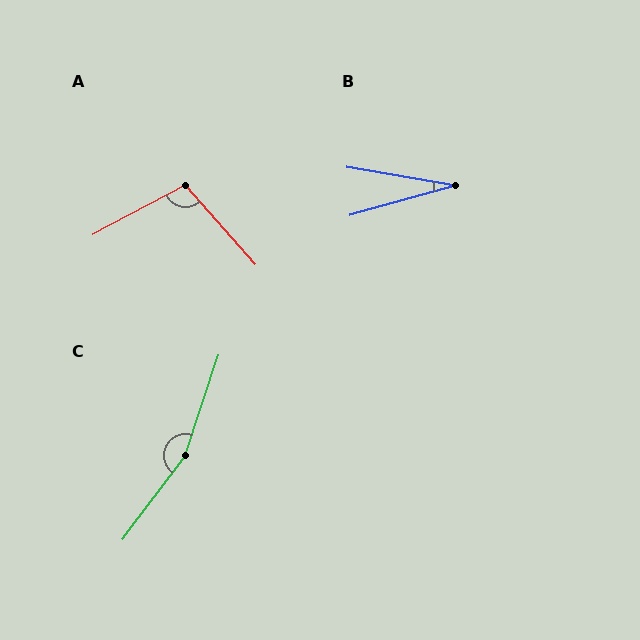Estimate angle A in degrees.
Approximately 104 degrees.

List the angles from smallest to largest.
B (25°), A (104°), C (162°).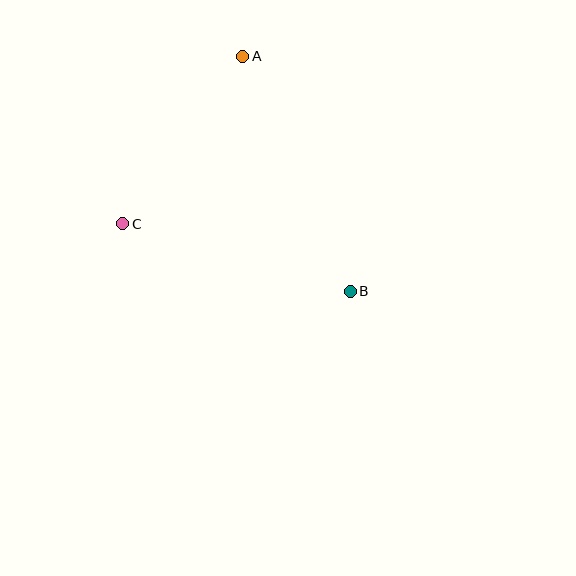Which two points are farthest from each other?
Points A and B are farthest from each other.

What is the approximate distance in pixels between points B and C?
The distance between B and C is approximately 238 pixels.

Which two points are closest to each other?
Points A and C are closest to each other.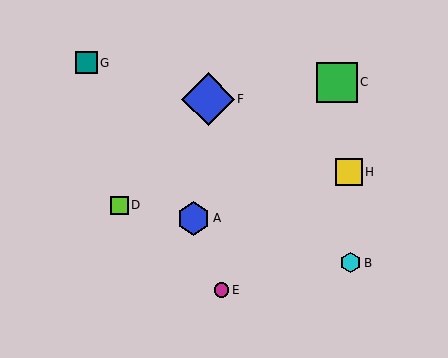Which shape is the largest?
The blue diamond (labeled F) is the largest.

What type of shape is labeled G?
Shape G is a teal square.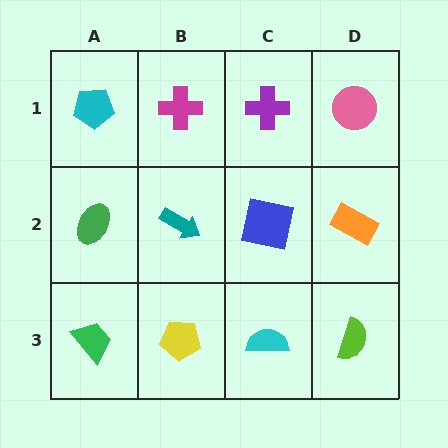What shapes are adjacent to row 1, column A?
A green ellipse (row 2, column A), a magenta cross (row 1, column B).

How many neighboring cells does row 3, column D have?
2.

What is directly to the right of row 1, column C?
A pink circle.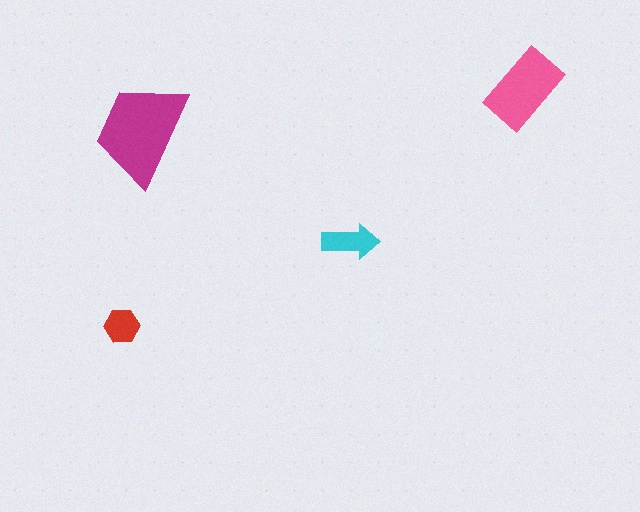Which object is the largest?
The magenta trapezoid.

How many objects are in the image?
There are 4 objects in the image.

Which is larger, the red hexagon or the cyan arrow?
The cyan arrow.